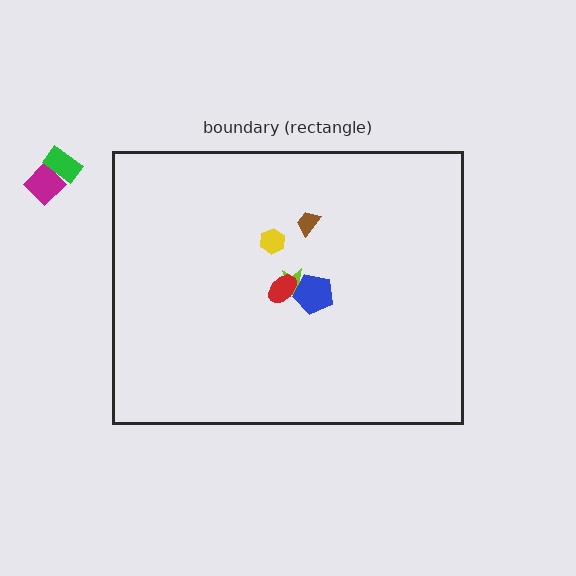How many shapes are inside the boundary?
5 inside, 2 outside.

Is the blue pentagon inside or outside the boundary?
Inside.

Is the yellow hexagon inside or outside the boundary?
Inside.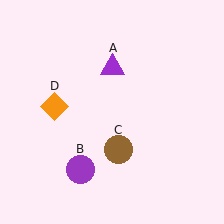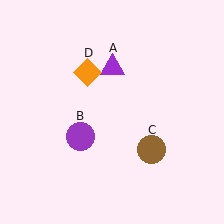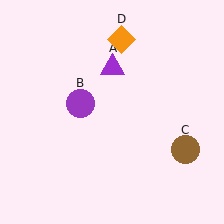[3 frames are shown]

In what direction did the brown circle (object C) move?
The brown circle (object C) moved right.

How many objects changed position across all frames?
3 objects changed position: purple circle (object B), brown circle (object C), orange diamond (object D).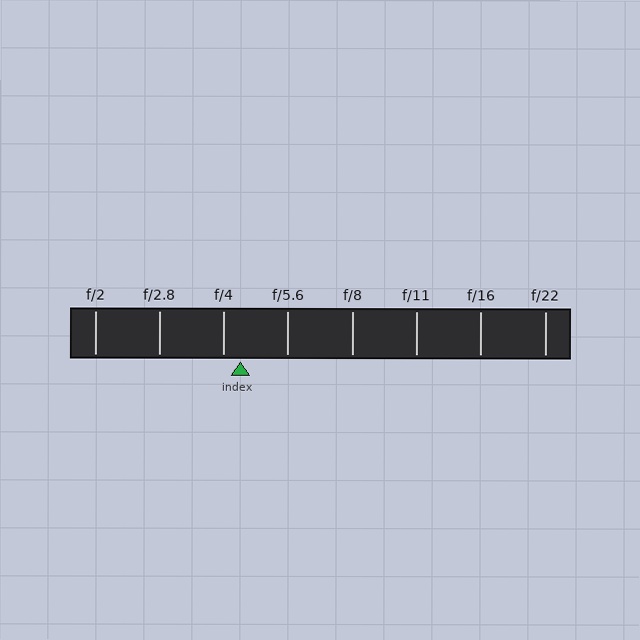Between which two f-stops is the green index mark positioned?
The index mark is between f/4 and f/5.6.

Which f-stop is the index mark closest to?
The index mark is closest to f/4.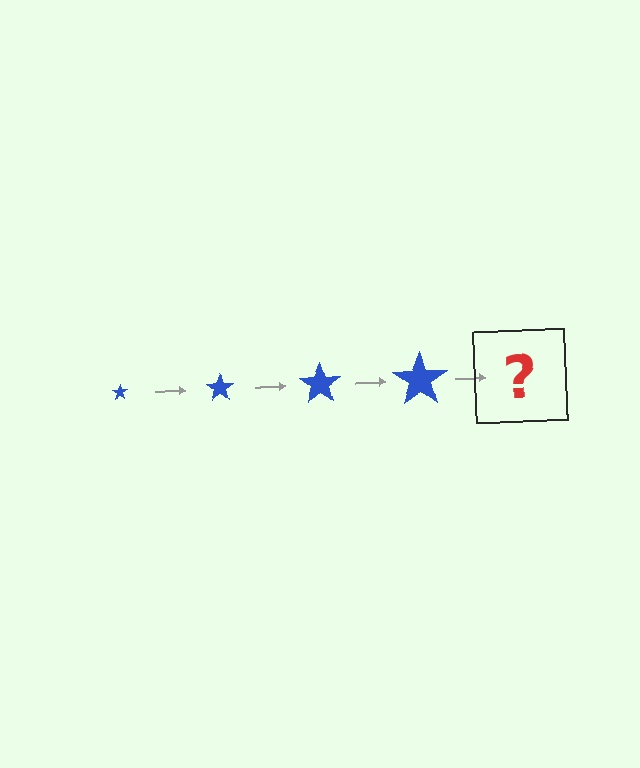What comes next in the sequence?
The next element should be a blue star, larger than the previous one.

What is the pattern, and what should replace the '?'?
The pattern is that the star gets progressively larger each step. The '?' should be a blue star, larger than the previous one.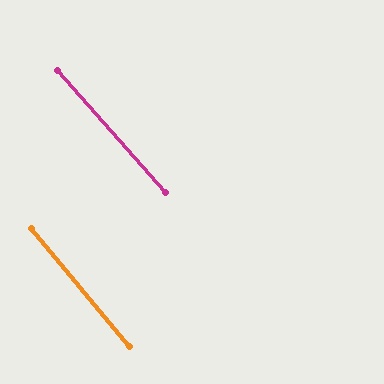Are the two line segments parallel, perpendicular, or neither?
Parallel — their directions differ by only 1.7°.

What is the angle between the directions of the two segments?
Approximately 2 degrees.